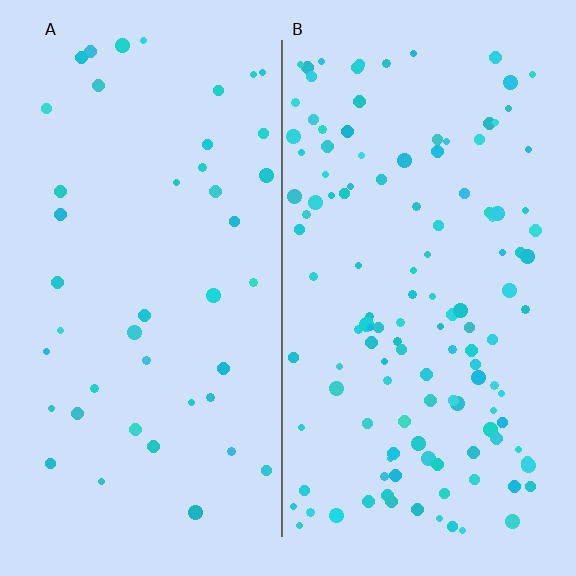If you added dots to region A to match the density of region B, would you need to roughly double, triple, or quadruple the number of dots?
Approximately triple.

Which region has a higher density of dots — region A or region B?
B (the right).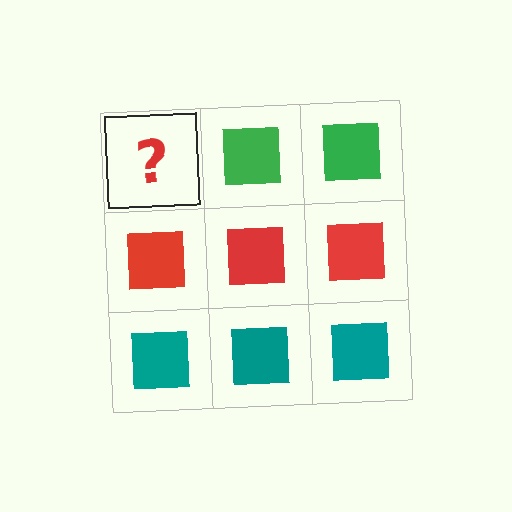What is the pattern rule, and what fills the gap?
The rule is that each row has a consistent color. The gap should be filled with a green square.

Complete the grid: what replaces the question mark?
The question mark should be replaced with a green square.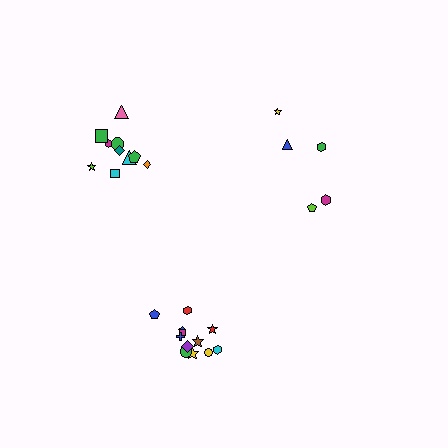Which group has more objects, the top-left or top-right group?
The top-left group.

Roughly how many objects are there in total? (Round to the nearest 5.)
Roughly 25 objects in total.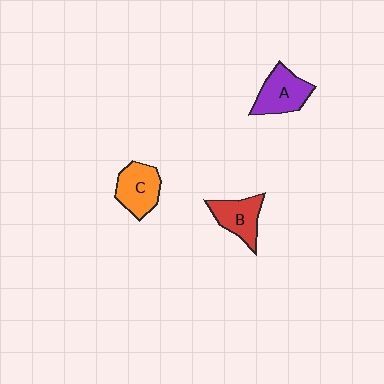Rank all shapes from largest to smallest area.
From largest to smallest: A (purple), C (orange), B (red).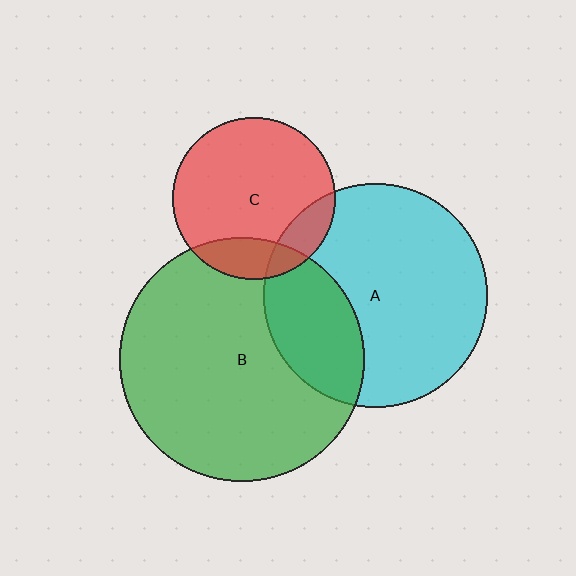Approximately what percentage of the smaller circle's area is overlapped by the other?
Approximately 15%.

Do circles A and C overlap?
Yes.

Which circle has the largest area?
Circle B (green).